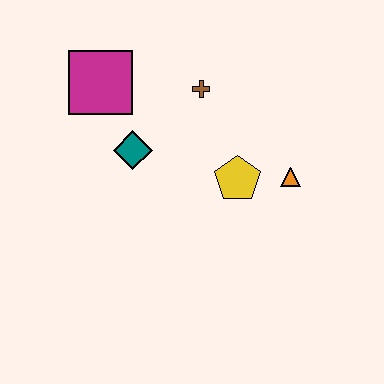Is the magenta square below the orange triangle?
No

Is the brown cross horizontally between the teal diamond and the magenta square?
No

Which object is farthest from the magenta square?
The orange triangle is farthest from the magenta square.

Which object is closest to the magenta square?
The teal diamond is closest to the magenta square.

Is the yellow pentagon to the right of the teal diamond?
Yes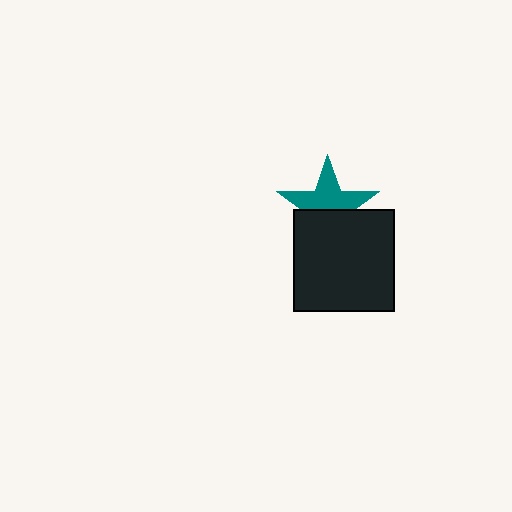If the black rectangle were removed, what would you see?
You would see the complete teal star.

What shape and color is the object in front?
The object in front is a black rectangle.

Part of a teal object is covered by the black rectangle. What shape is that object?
It is a star.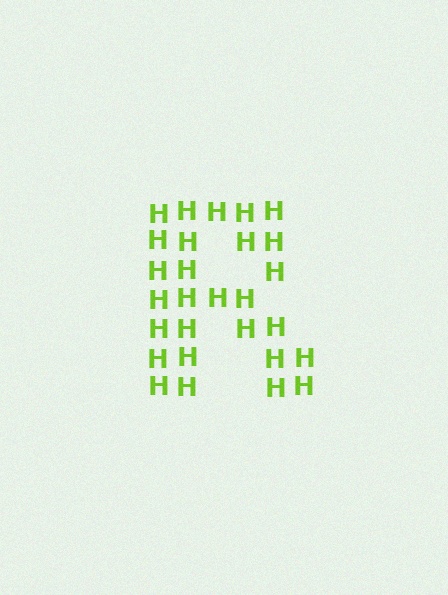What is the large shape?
The large shape is the letter R.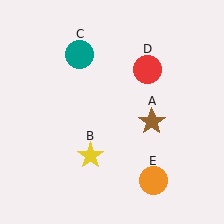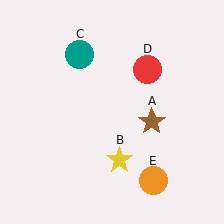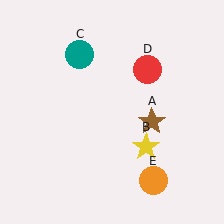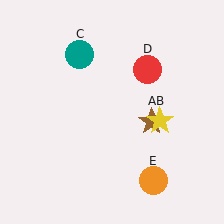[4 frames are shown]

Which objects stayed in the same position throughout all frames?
Brown star (object A) and teal circle (object C) and red circle (object D) and orange circle (object E) remained stationary.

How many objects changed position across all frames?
1 object changed position: yellow star (object B).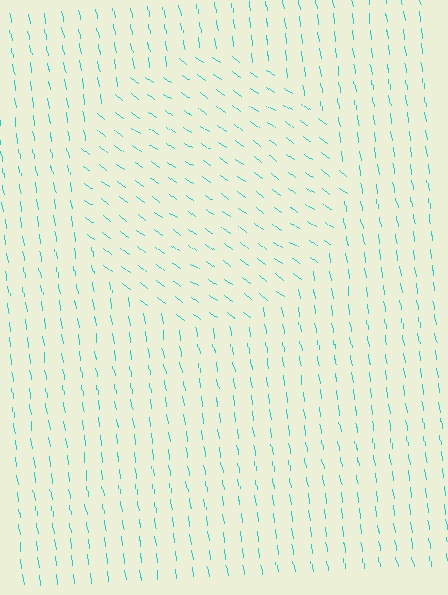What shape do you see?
I see a circle.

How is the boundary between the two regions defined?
The boundary is defined purely by a change in line orientation (approximately 45 degrees difference). All lines are the same color and thickness.